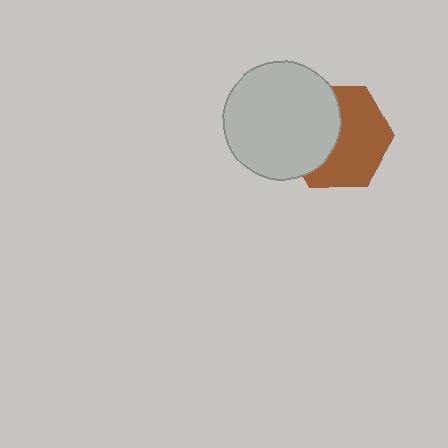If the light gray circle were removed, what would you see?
You would see the complete brown hexagon.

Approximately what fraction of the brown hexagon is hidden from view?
Roughly 42% of the brown hexagon is hidden behind the light gray circle.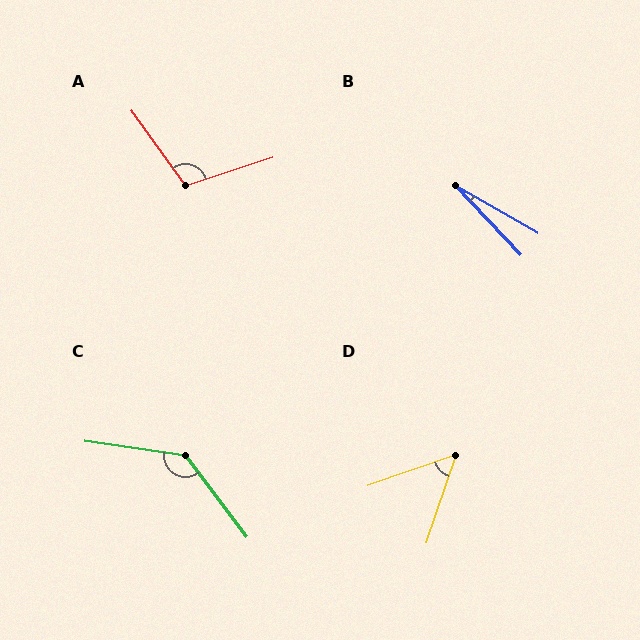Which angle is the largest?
C, at approximately 135 degrees.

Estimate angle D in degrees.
Approximately 52 degrees.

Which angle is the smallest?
B, at approximately 17 degrees.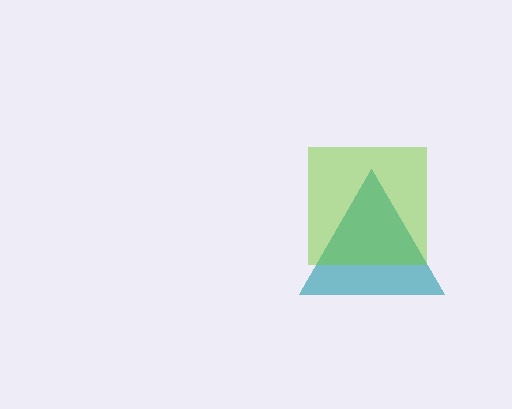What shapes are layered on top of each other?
The layered shapes are: a teal triangle, a lime square.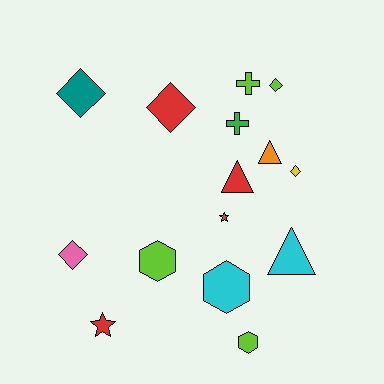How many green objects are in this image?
There is 1 green object.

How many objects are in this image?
There are 15 objects.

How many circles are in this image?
There are no circles.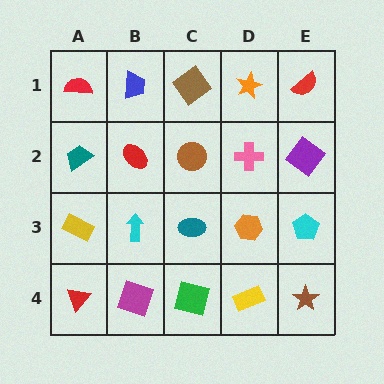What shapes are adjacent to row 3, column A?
A teal trapezoid (row 2, column A), a red triangle (row 4, column A), a cyan arrow (row 3, column B).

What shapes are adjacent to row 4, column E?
A cyan pentagon (row 3, column E), a yellow rectangle (row 4, column D).